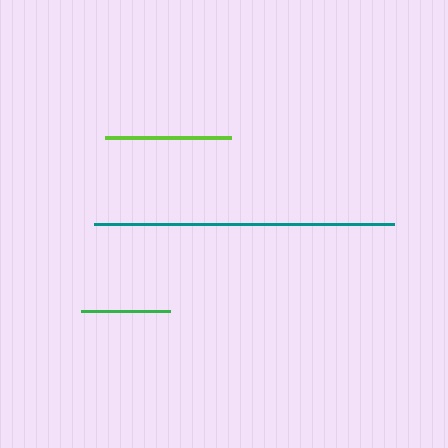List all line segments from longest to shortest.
From longest to shortest: teal, lime, green.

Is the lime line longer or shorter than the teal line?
The teal line is longer than the lime line.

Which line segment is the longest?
The teal line is the longest at approximately 301 pixels.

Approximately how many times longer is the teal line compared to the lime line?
The teal line is approximately 2.4 times the length of the lime line.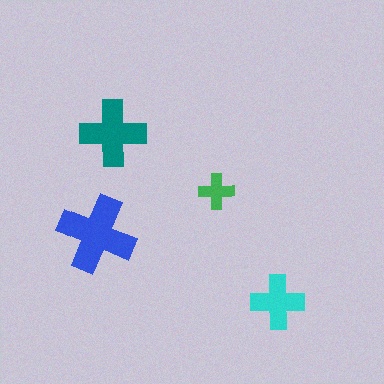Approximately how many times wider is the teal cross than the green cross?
About 2 times wider.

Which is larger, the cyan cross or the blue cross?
The blue one.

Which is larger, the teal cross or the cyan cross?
The teal one.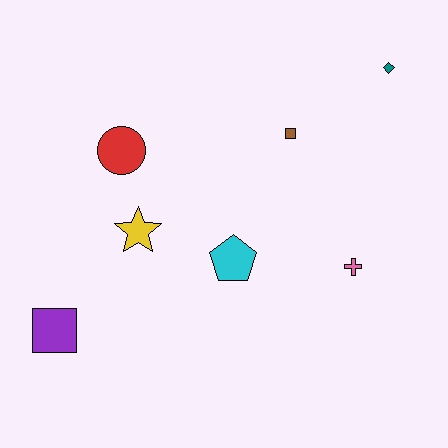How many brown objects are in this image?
There is 1 brown object.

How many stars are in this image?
There is 1 star.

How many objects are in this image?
There are 7 objects.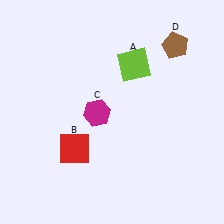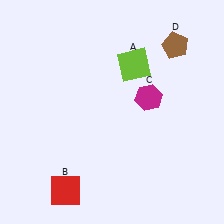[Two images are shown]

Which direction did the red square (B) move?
The red square (B) moved down.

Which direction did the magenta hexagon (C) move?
The magenta hexagon (C) moved right.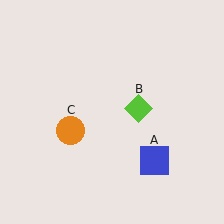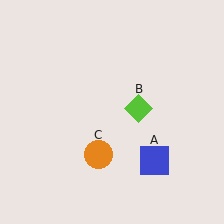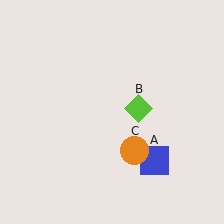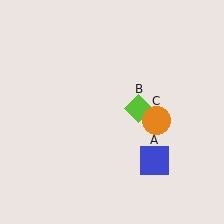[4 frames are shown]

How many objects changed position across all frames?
1 object changed position: orange circle (object C).